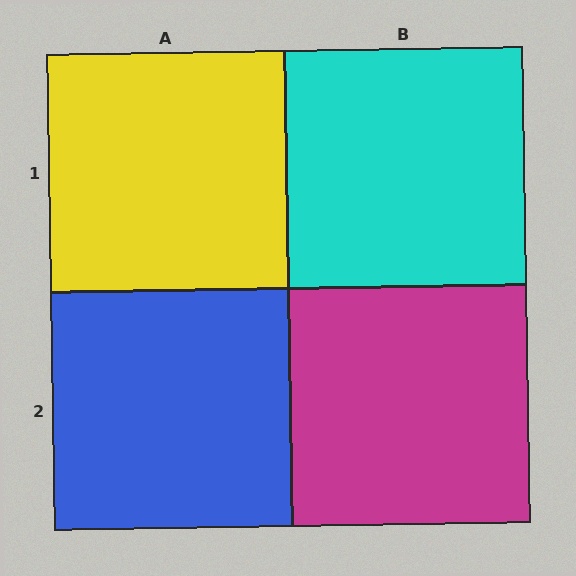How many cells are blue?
1 cell is blue.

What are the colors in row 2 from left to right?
Blue, magenta.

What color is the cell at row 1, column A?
Yellow.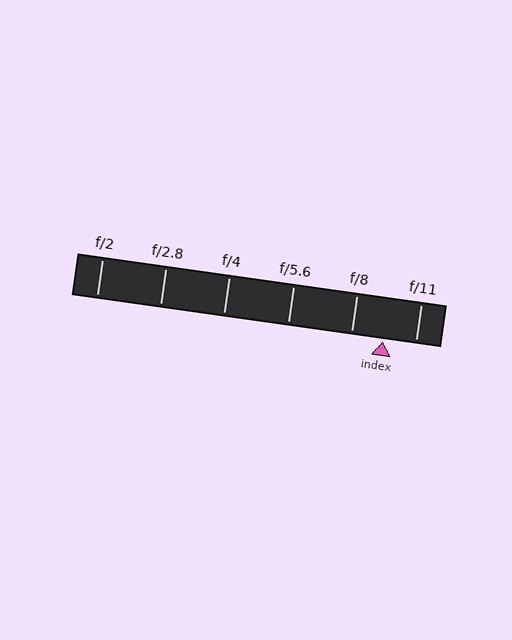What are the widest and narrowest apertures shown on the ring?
The widest aperture shown is f/2 and the narrowest is f/11.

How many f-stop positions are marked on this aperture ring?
There are 6 f-stop positions marked.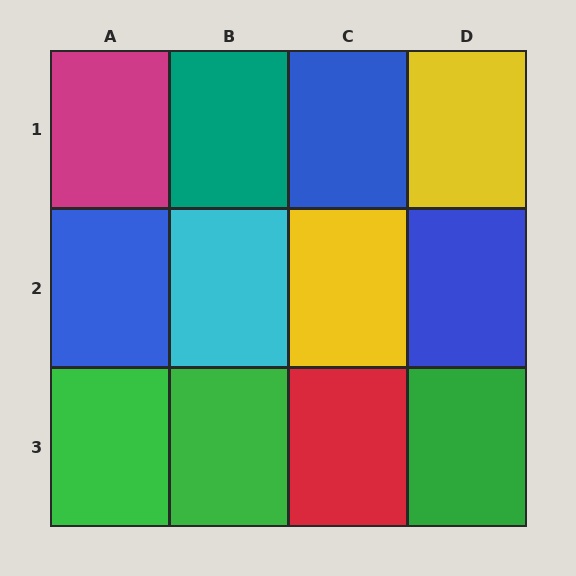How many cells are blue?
3 cells are blue.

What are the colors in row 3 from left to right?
Green, green, red, green.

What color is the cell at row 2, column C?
Yellow.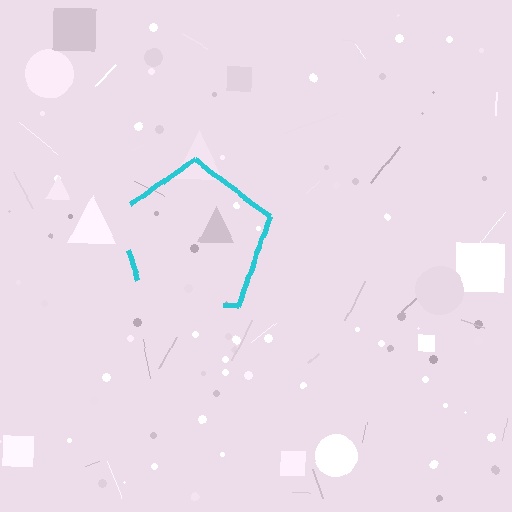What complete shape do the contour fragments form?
The contour fragments form a pentagon.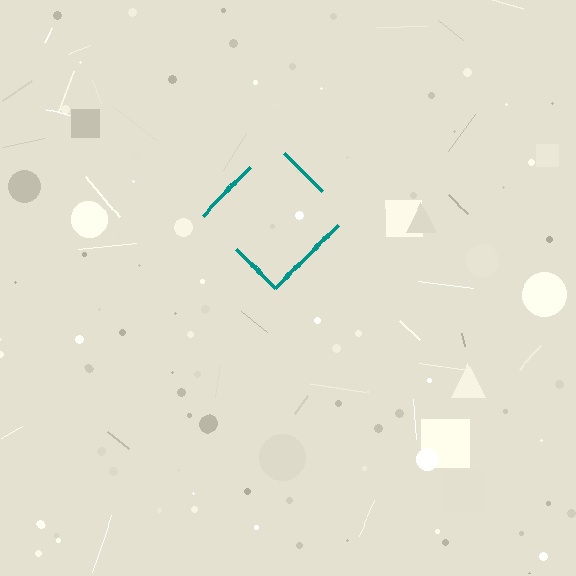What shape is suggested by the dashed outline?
The dashed outline suggests a diamond.